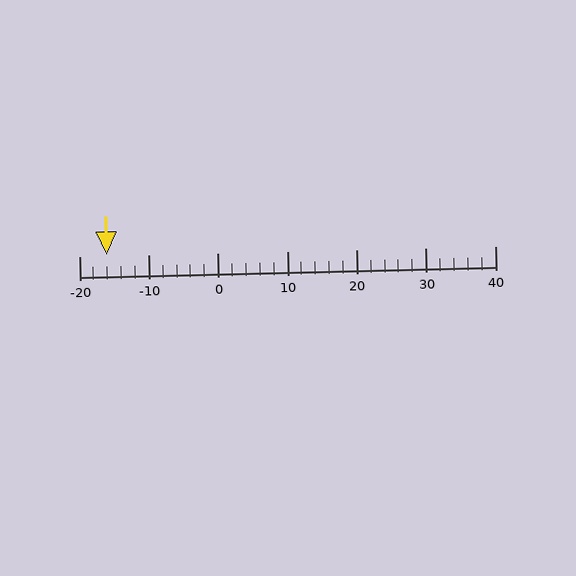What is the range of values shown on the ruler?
The ruler shows values from -20 to 40.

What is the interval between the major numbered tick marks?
The major tick marks are spaced 10 units apart.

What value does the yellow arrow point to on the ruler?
The yellow arrow points to approximately -16.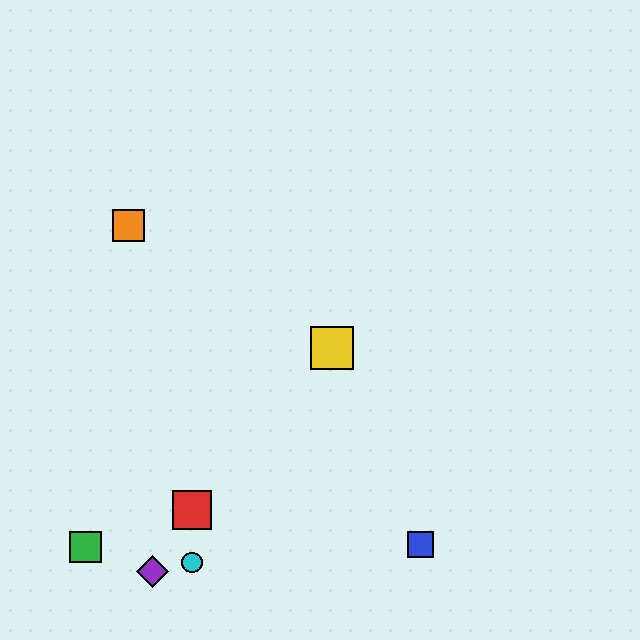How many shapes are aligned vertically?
2 shapes (the red square, the cyan circle) are aligned vertically.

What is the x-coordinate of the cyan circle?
The cyan circle is at x≈192.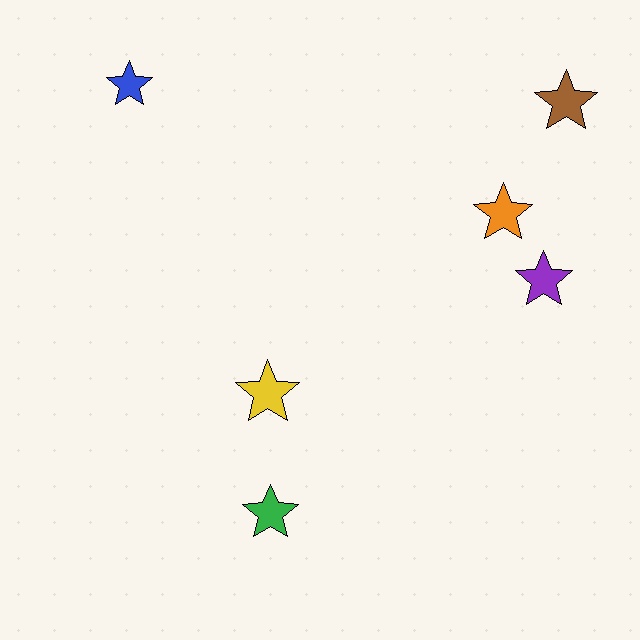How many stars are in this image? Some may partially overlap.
There are 6 stars.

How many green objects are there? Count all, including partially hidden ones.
There is 1 green object.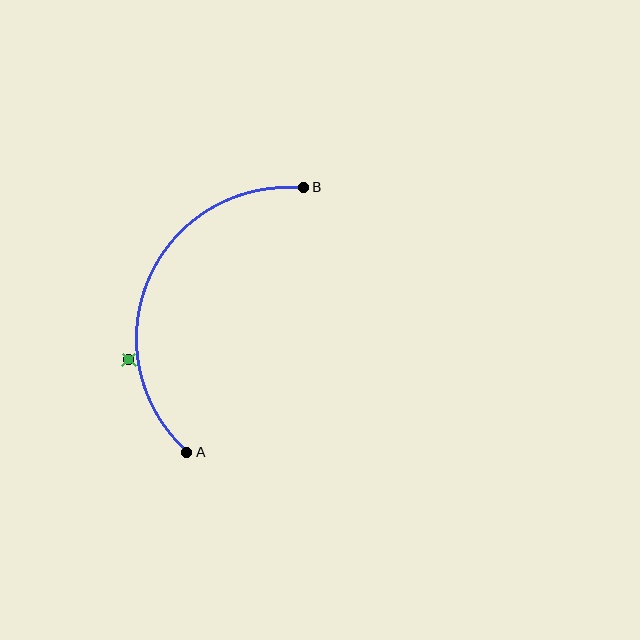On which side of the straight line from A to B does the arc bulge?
The arc bulges to the left of the straight line connecting A and B.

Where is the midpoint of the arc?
The arc midpoint is the point on the curve farthest from the straight line joining A and B. It sits to the left of that line.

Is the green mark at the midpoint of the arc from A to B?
No — the green mark does not lie on the arc at all. It sits slightly outside the curve.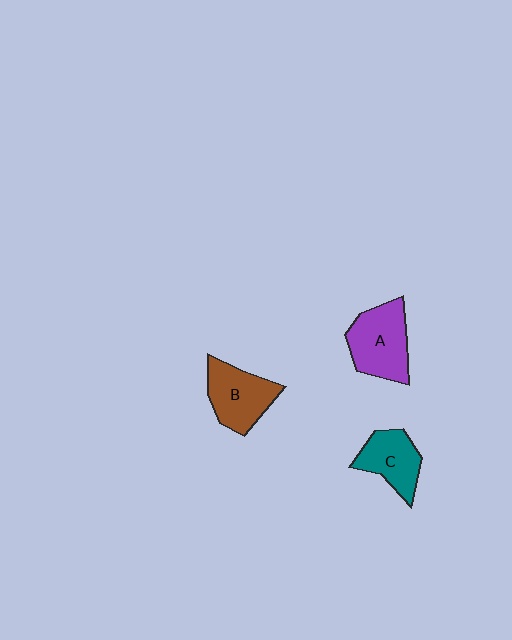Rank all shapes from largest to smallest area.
From largest to smallest: A (purple), B (brown), C (teal).